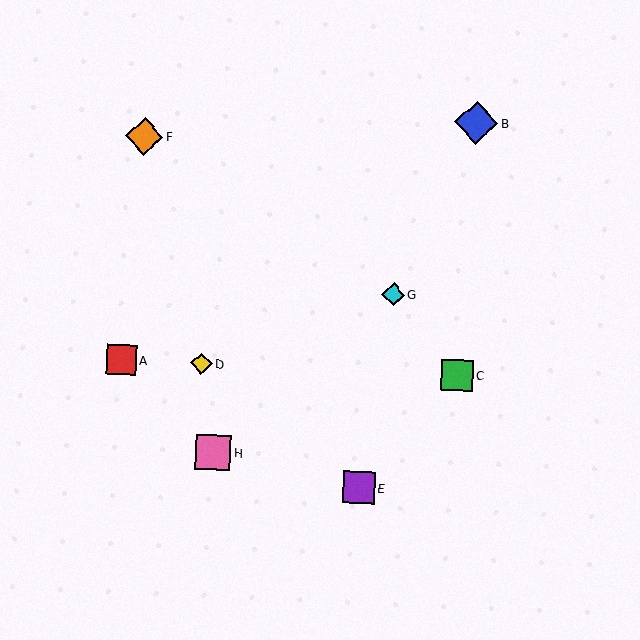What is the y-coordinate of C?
Object C is at y≈375.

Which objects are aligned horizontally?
Objects A, C, D are aligned horizontally.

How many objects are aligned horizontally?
3 objects (A, C, D) are aligned horizontally.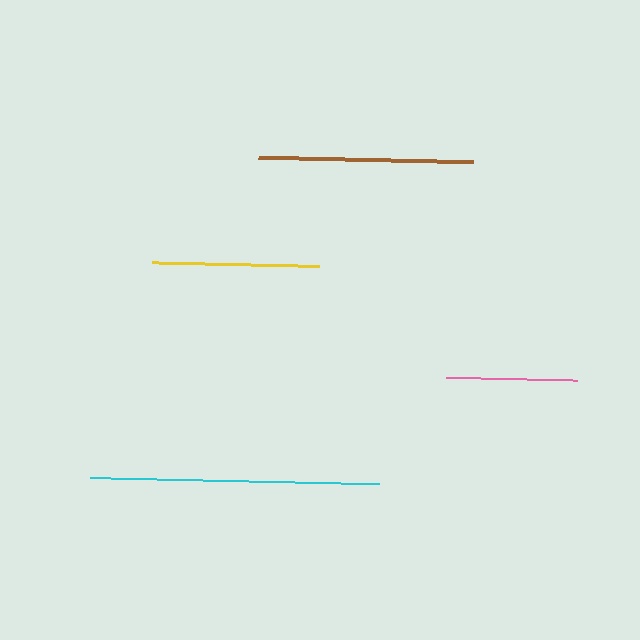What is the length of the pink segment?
The pink segment is approximately 130 pixels long.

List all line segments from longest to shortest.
From longest to shortest: cyan, brown, yellow, pink.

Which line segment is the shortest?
The pink line is the shortest at approximately 130 pixels.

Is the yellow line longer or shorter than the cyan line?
The cyan line is longer than the yellow line.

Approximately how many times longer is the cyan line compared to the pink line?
The cyan line is approximately 2.2 times the length of the pink line.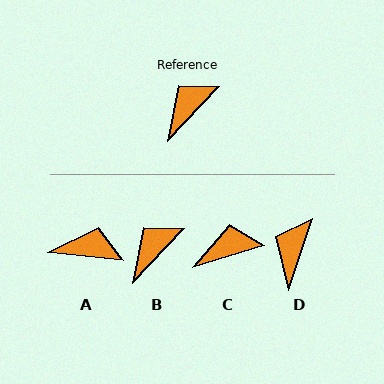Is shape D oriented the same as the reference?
No, it is off by about 25 degrees.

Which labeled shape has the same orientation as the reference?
B.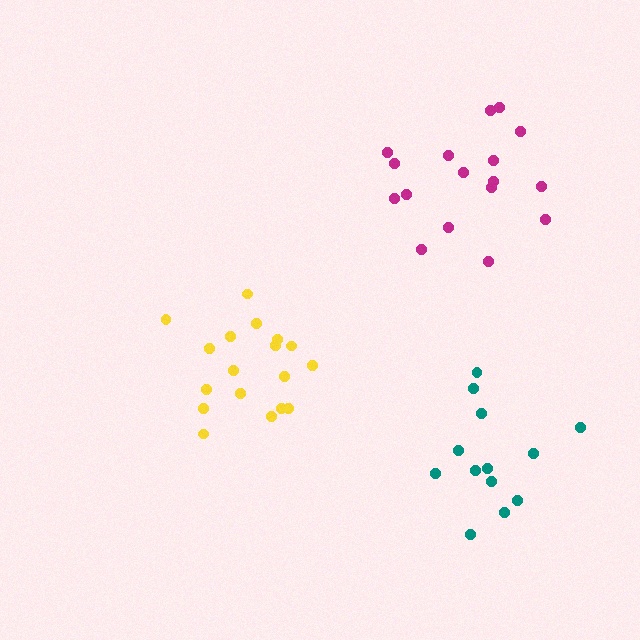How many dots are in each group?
Group 1: 18 dots, Group 2: 13 dots, Group 3: 17 dots (48 total).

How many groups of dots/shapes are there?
There are 3 groups.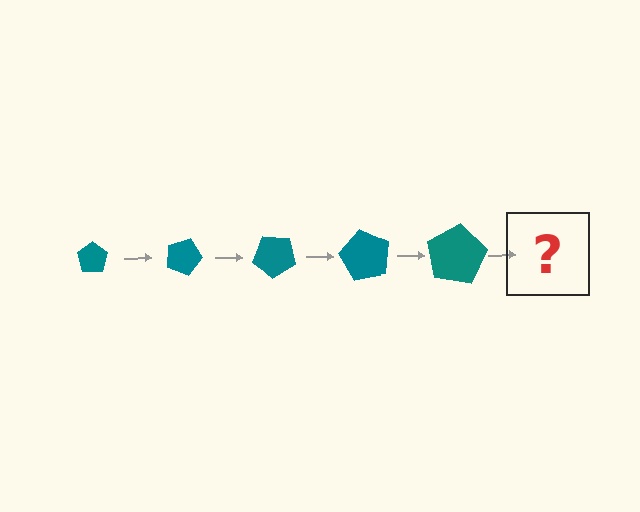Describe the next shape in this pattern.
It should be a pentagon, larger than the previous one and rotated 100 degrees from the start.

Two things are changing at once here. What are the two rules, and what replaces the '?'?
The two rules are that the pentagon grows larger each step and it rotates 20 degrees each step. The '?' should be a pentagon, larger than the previous one and rotated 100 degrees from the start.